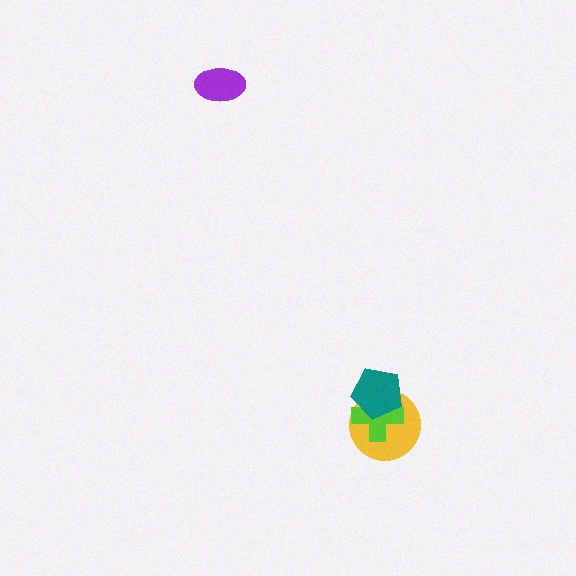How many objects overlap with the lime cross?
2 objects overlap with the lime cross.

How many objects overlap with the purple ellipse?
0 objects overlap with the purple ellipse.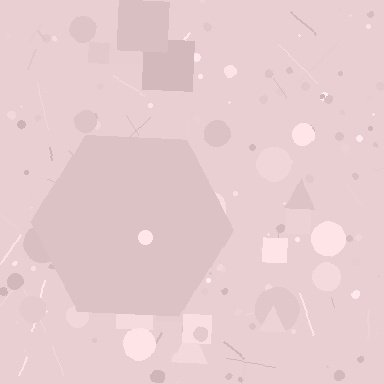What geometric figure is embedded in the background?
A hexagon is embedded in the background.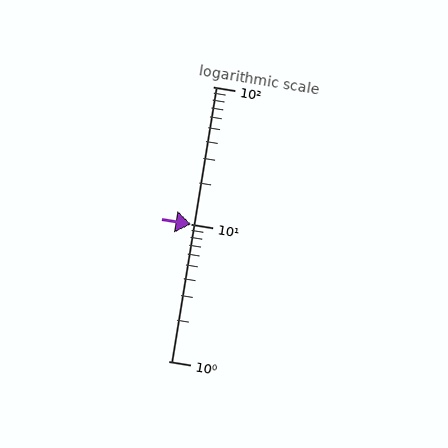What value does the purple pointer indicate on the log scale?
The pointer indicates approximately 10.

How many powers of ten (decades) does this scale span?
The scale spans 2 decades, from 1 to 100.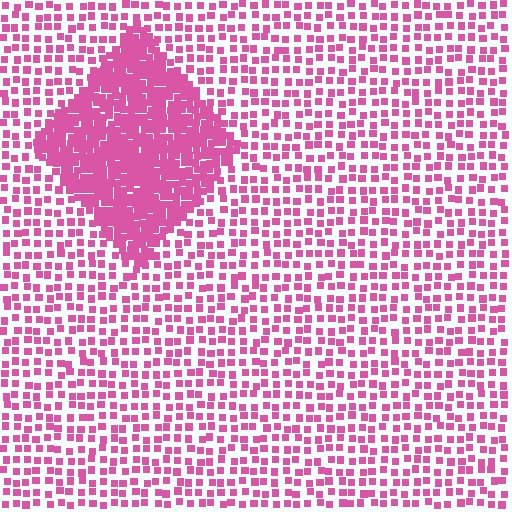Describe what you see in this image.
The image contains small pink elements arranged at two different densities. A diamond-shaped region is visible where the elements are more densely packed than the surrounding area.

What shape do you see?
I see a diamond.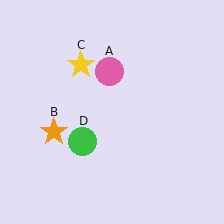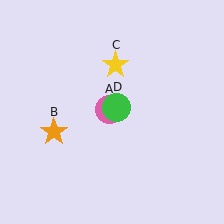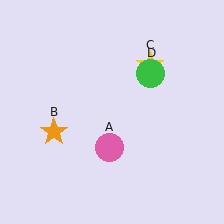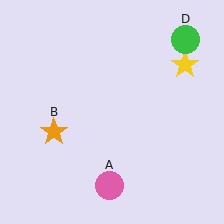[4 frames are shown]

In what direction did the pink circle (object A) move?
The pink circle (object A) moved down.